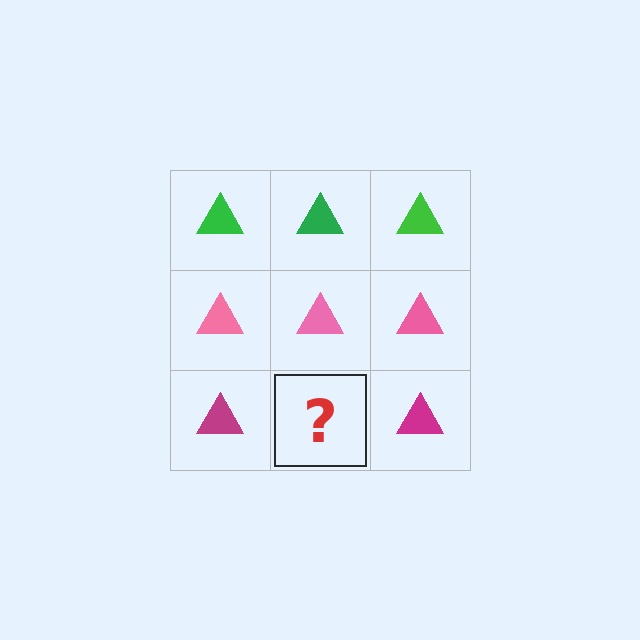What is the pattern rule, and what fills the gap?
The rule is that each row has a consistent color. The gap should be filled with a magenta triangle.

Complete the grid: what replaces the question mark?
The question mark should be replaced with a magenta triangle.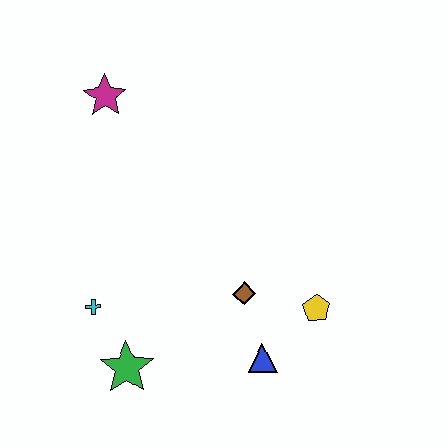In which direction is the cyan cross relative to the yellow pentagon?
The cyan cross is to the left of the yellow pentagon.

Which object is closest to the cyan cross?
The green star is closest to the cyan cross.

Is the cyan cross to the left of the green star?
Yes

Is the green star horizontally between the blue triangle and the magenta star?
Yes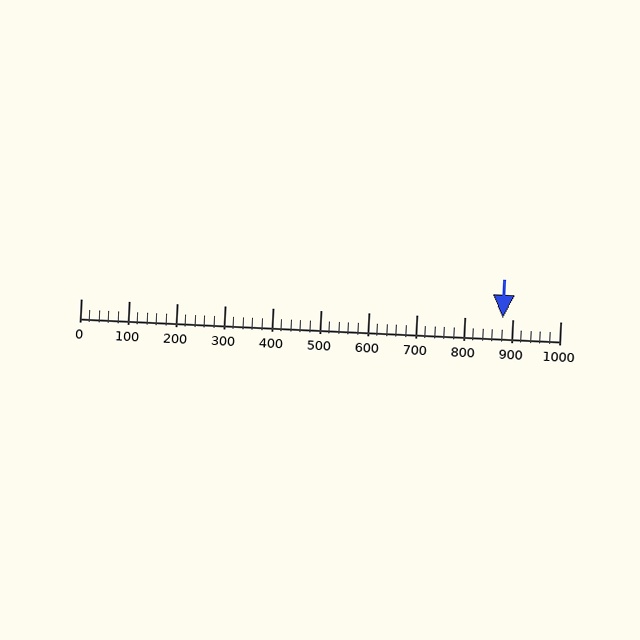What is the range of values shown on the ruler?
The ruler shows values from 0 to 1000.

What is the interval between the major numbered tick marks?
The major tick marks are spaced 100 units apart.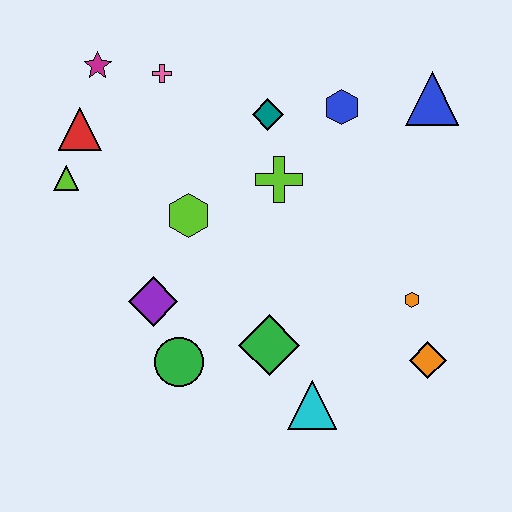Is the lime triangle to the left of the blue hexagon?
Yes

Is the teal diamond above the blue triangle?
No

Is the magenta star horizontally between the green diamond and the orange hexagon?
No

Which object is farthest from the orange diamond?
The magenta star is farthest from the orange diamond.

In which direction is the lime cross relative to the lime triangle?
The lime cross is to the right of the lime triangle.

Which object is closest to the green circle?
The purple diamond is closest to the green circle.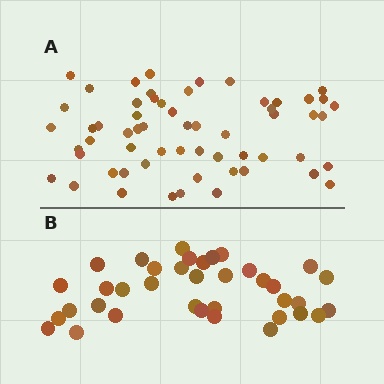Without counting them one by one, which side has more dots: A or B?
Region A (the top region) has more dots.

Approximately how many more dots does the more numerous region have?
Region A has approximately 20 more dots than region B.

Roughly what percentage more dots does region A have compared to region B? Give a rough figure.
About 60% more.